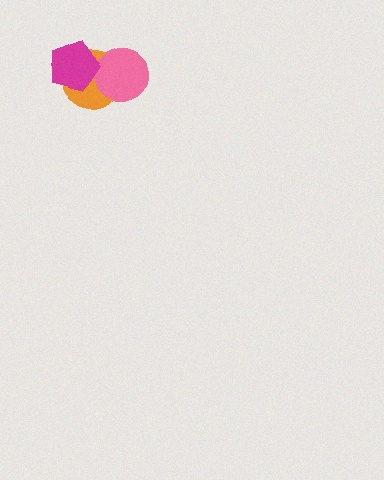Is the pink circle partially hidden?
Yes, it is partially covered by another shape.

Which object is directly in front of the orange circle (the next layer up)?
The pink circle is directly in front of the orange circle.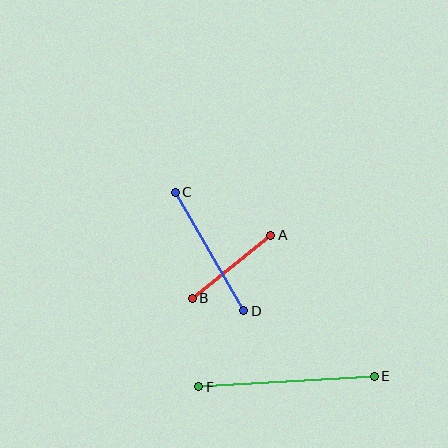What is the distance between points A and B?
The distance is approximately 101 pixels.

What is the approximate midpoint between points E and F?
The midpoint is at approximately (286, 382) pixels.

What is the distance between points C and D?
The distance is approximately 137 pixels.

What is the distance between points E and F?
The distance is approximately 175 pixels.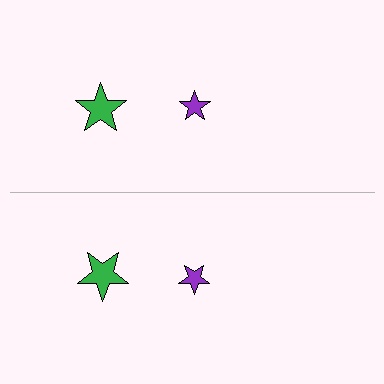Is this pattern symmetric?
Yes, this pattern has bilateral (reflection) symmetry.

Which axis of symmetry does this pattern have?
The pattern has a horizontal axis of symmetry running through the center of the image.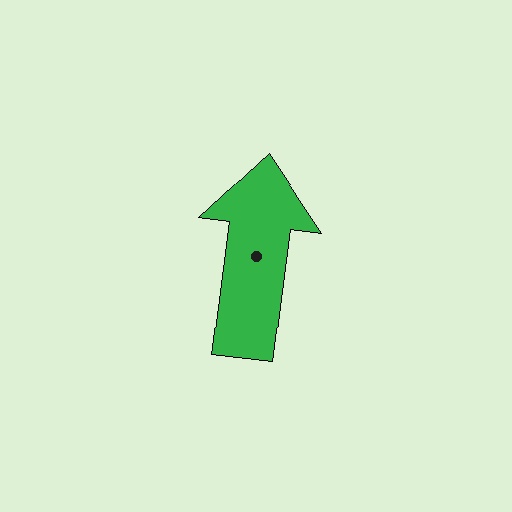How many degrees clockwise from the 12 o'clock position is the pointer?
Approximately 7 degrees.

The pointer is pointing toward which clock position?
Roughly 12 o'clock.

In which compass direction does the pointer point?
North.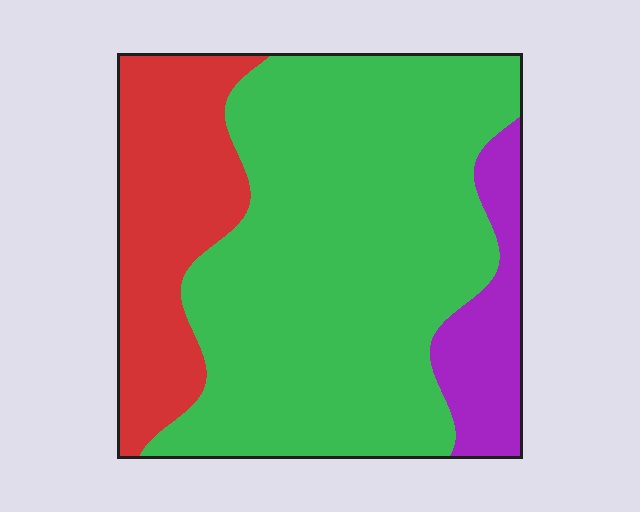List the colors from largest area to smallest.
From largest to smallest: green, red, purple.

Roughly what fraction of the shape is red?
Red covers about 25% of the shape.